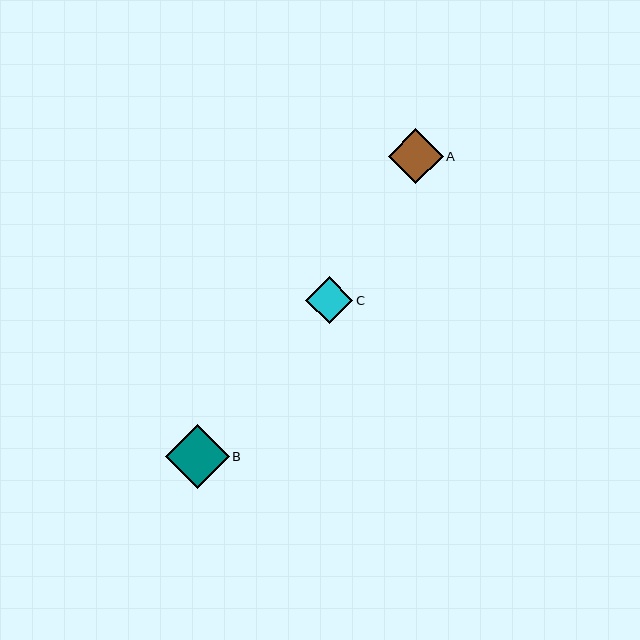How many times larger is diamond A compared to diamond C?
Diamond A is approximately 1.2 times the size of diamond C.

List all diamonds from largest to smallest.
From largest to smallest: B, A, C.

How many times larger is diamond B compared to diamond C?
Diamond B is approximately 1.4 times the size of diamond C.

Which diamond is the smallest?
Diamond C is the smallest with a size of approximately 47 pixels.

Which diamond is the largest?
Diamond B is the largest with a size of approximately 64 pixels.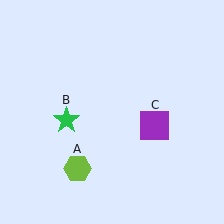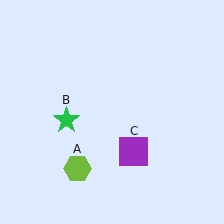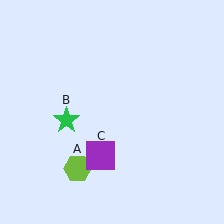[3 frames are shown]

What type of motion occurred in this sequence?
The purple square (object C) rotated clockwise around the center of the scene.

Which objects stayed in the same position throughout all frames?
Lime hexagon (object A) and green star (object B) remained stationary.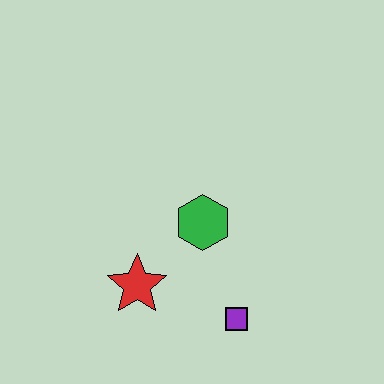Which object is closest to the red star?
The green hexagon is closest to the red star.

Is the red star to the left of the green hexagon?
Yes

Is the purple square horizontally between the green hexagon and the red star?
No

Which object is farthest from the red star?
The purple square is farthest from the red star.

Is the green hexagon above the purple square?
Yes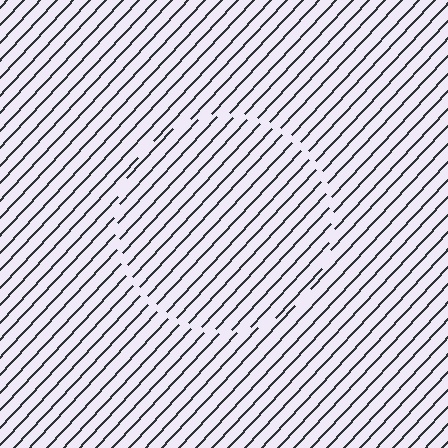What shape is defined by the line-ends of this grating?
An illusory circle. The interior of the shape contains the same grating, shifted by half a period — the contour is defined by the phase discontinuity where line-ends from the inner and outer gratings abut.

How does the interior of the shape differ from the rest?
The interior of the shape contains the same grating, shifted by half a period — the contour is defined by the phase discontinuity where line-ends from the inner and outer gratings abut.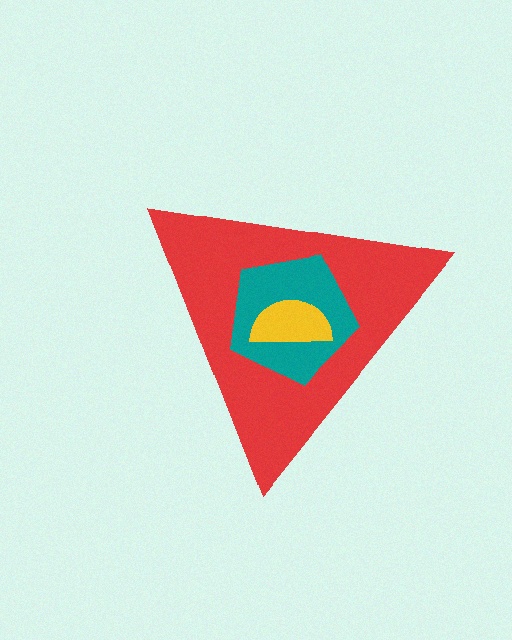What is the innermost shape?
The yellow semicircle.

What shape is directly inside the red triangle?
The teal pentagon.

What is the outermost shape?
The red triangle.